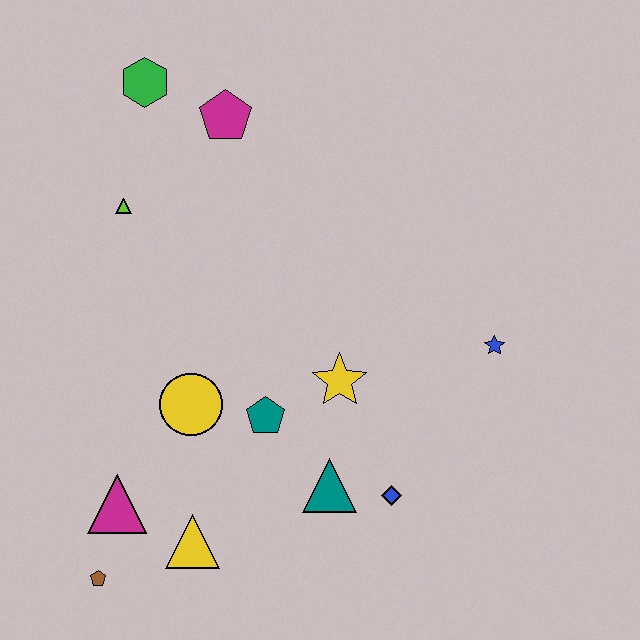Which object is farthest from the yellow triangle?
The green hexagon is farthest from the yellow triangle.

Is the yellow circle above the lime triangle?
No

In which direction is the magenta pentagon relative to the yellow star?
The magenta pentagon is above the yellow star.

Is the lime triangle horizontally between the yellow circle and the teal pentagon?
No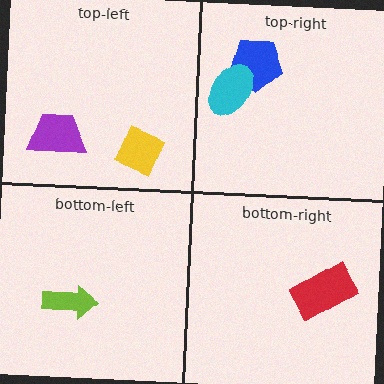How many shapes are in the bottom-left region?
1.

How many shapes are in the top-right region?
2.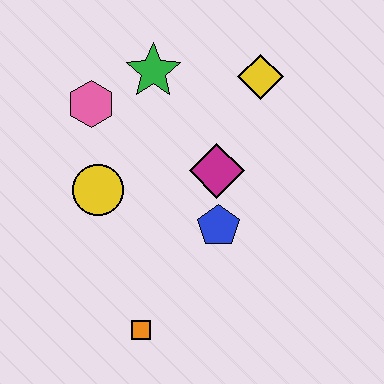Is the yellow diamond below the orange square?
No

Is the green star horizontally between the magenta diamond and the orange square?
Yes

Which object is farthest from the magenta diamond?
The orange square is farthest from the magenta diamond.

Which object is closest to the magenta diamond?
The blue pentagon is closest to the magenta diamond.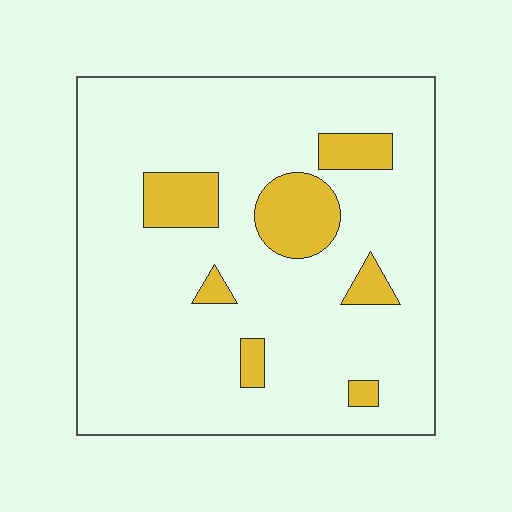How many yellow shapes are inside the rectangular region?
7.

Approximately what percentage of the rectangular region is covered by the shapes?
Approximately 15%.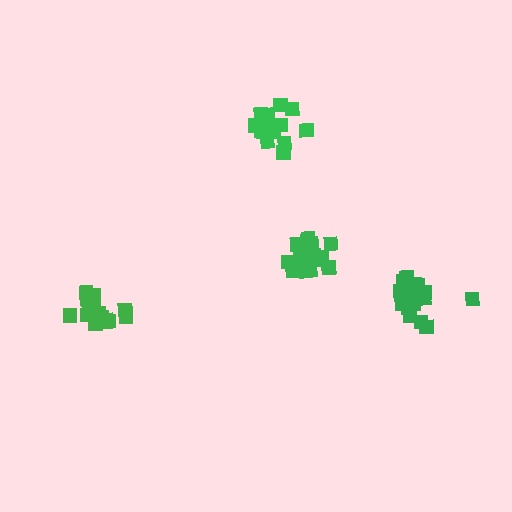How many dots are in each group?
Group 1: 19 dots, Group 2: 20 dots, Group 3: 18 dots, Group 4: 17 dots (74 total).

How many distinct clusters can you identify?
There are 4 distinct clusters.